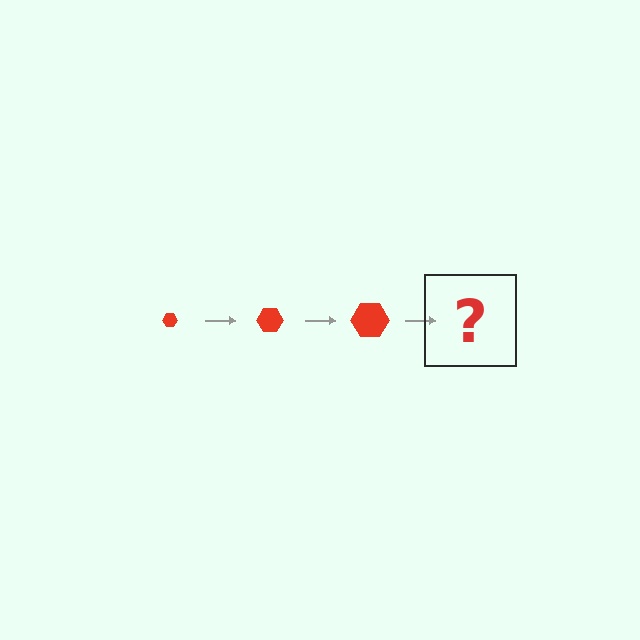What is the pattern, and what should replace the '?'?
The pattern is that the hexagon gets progressively larger each step. The '?' should be a red hexagon, larger than the previous one.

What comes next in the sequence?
The next element should be a red hexagon, larger than the previous one.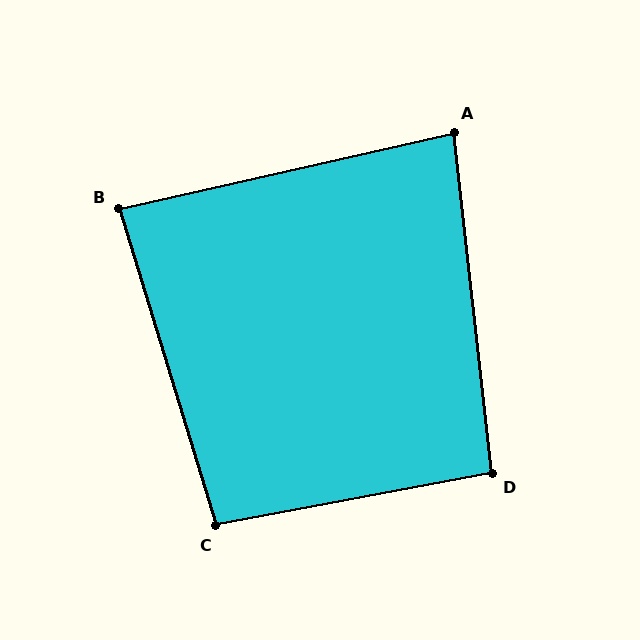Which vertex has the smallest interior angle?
A, at approximately 84 degrees.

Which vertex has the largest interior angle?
C, at approximately 96 degrees.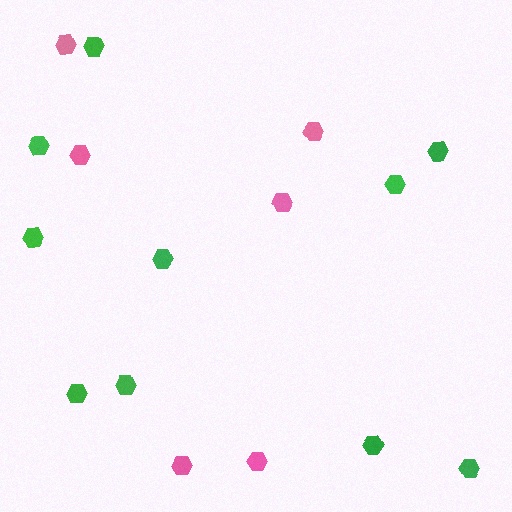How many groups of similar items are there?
There are 2 groups: one group of pink hexagons (6) and one group of green hexagons (10).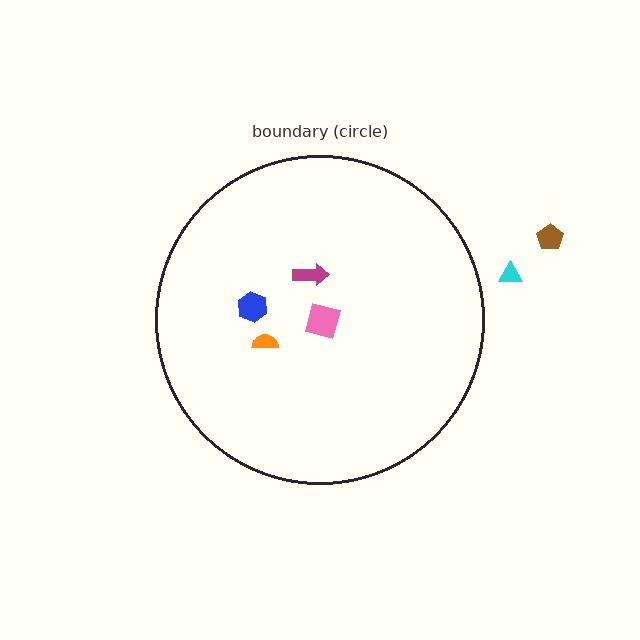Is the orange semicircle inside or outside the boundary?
Inside.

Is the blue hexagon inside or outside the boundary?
Inside.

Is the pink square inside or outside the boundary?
Inside.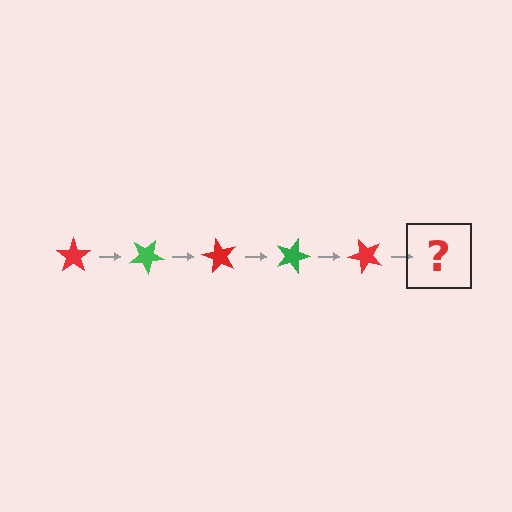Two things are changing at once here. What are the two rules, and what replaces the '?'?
The two rules are that it rotates 30 degrees each step and the color cycles through red and green. The '?' should be a green star, rotated 150 degrees from the start.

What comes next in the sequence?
The next element should be a green star, rotated 150 degrees from the start.